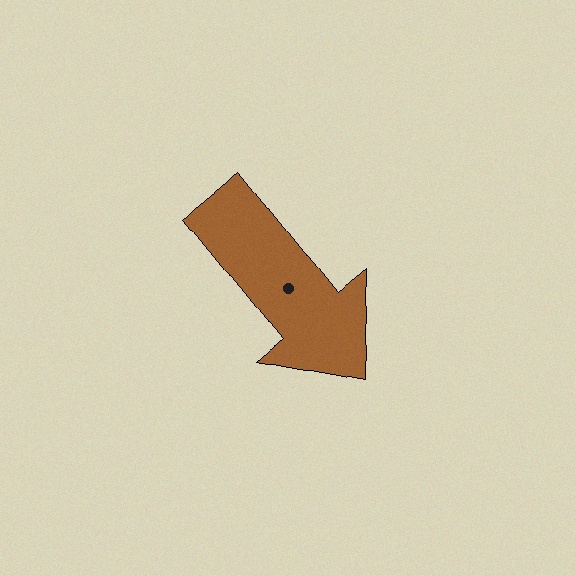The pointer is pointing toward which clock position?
Roughly 5 o'clock.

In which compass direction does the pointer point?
Southeast.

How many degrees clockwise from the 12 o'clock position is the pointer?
Approximately 141 degrees.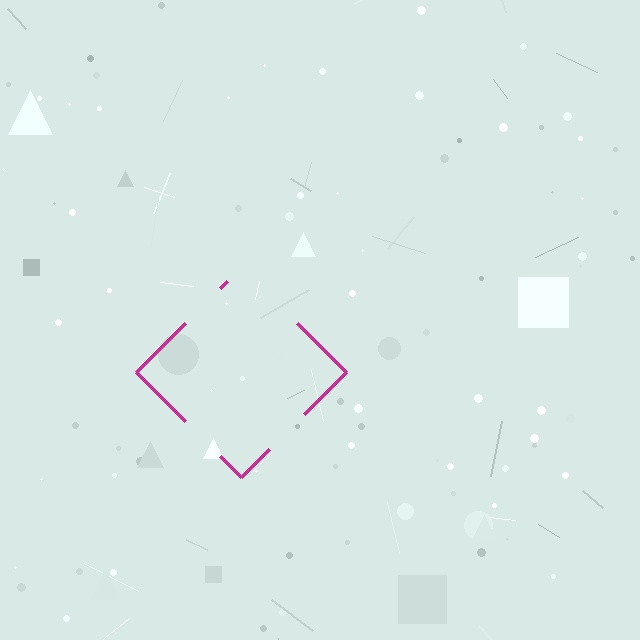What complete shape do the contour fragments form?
The contour fragments form a diamond.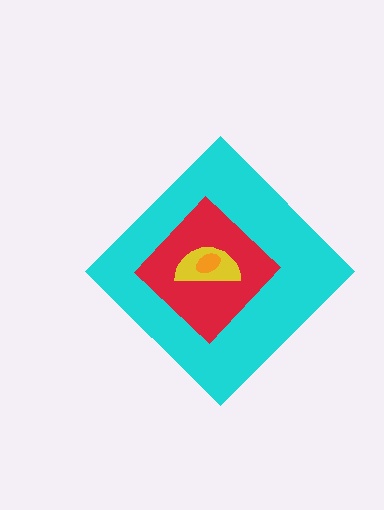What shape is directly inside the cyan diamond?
The red diamond.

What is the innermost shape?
The orange ellipse.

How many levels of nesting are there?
4.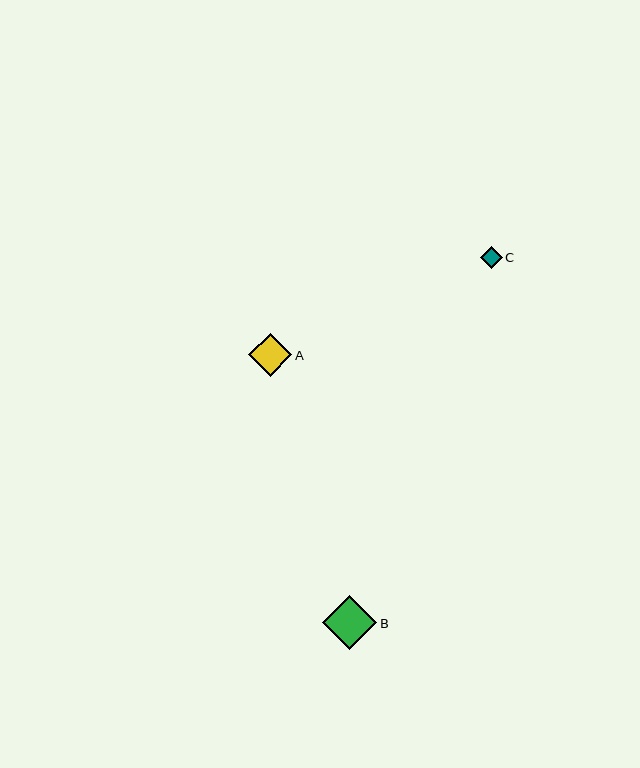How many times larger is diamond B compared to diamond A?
Diamond B is approximately 1.3 times the size of diamond A.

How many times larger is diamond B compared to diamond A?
Diamond B is approximately 1.3 times the size of diamond A.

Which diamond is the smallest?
Diamond C is the smallest with a size of approximately 22 pixels.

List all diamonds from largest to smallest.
From largest to smallest: B, A, C.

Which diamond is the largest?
Diamond B is the largest with a size of approximately 54 pixels.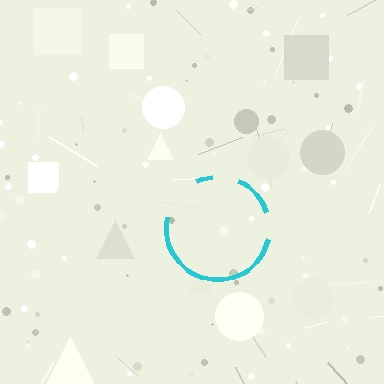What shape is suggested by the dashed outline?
The dashed outline suggests a circle.